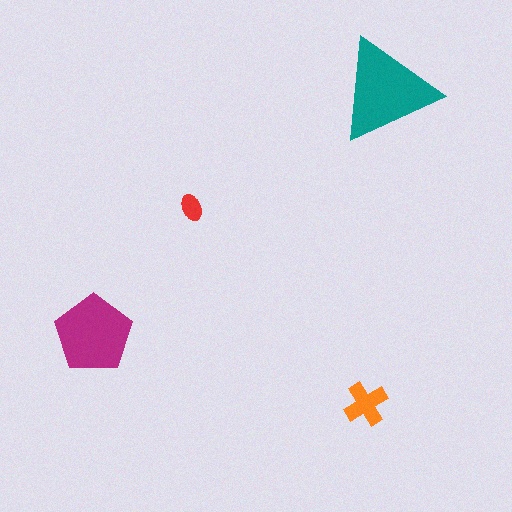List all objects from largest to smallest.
The teal triangle, the magenta pentagon, the orange cross, the red ellipse.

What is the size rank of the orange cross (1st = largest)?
3rd.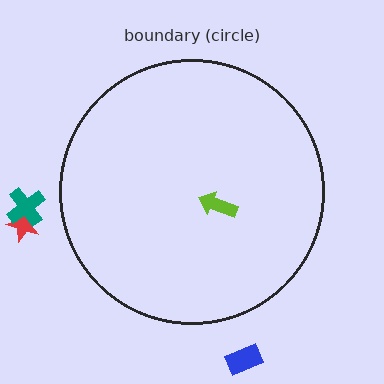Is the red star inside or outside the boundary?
Outside.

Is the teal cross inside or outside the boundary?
Outside.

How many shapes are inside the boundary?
1 inside, 3 outside.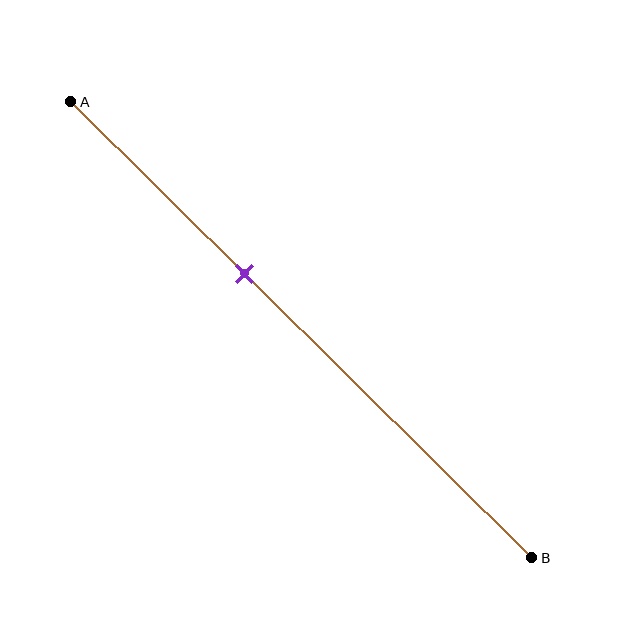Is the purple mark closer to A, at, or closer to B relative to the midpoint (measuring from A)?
The purple mark is closer to point A than the midpoint of segment AB.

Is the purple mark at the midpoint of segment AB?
No, the mark is at about 40% from A, not at the 50% midpoint.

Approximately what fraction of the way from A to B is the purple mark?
The purple mark is approximately 40% of the way from A to B.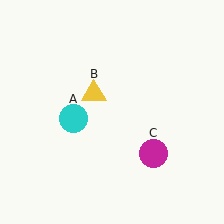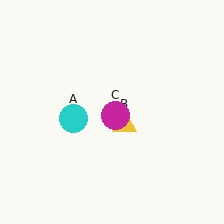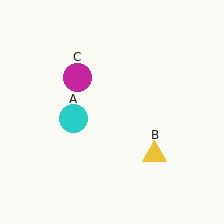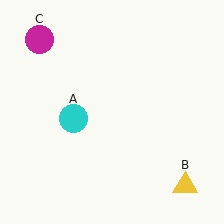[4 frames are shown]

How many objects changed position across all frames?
2 objects changed position: yellow triangle (object B), magenta circle (object C).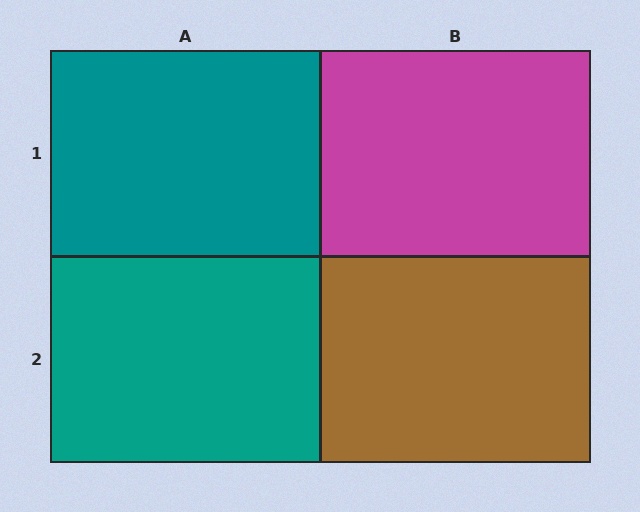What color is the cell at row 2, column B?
Brown.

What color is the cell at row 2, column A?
Teal.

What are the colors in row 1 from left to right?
Teal, magenta.